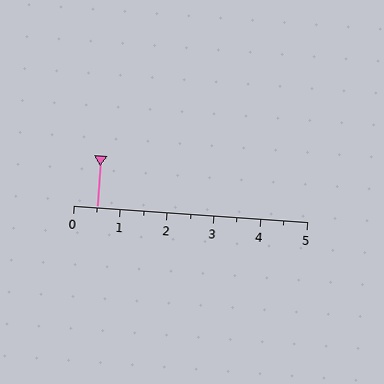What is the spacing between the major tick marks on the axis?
The major ticks are spaced 1 apart.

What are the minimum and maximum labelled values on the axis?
The axis runs from 0 to 5.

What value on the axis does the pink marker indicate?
The marker indicates approximately 0.5.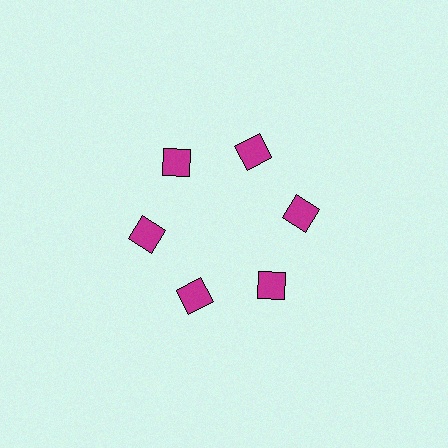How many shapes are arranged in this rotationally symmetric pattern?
There are 6 shapes, arranged in 6 groups of 1.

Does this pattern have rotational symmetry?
Yes, this pattern has 6-fold rotational symmetry. It looks the same after rotating 60 degrees around the center.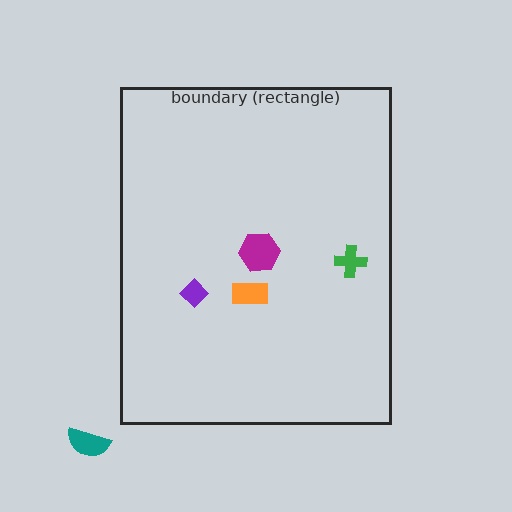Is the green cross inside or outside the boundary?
Inside.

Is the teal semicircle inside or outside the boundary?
Outside.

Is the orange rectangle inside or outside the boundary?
Inside.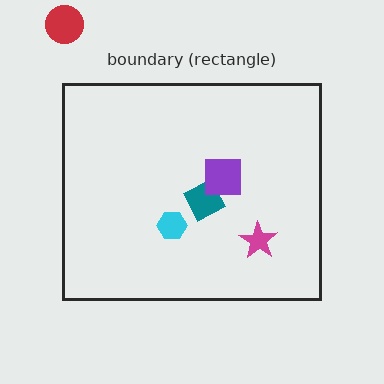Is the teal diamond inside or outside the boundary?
Inside.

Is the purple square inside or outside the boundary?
Inside.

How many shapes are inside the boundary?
4 inside, 1 outside.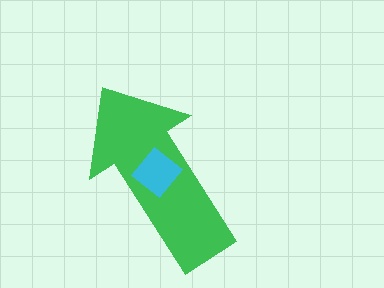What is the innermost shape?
The cyan diamond.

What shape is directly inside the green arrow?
The cyan diamond.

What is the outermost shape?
The green arrow.